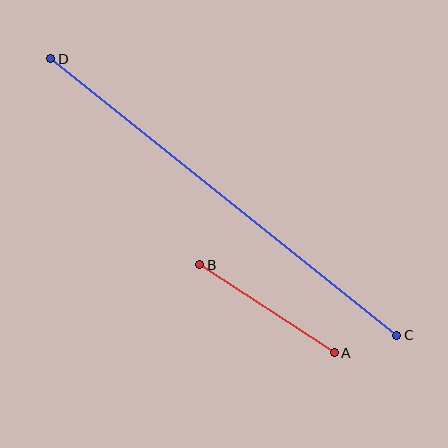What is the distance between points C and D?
The distance is approximately 443 pixels.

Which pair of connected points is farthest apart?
Points C and D are farthest apart.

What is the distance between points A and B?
The distance is approximately 161 pixels.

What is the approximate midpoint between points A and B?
The midpoint is at approximately (267, 309) pixels.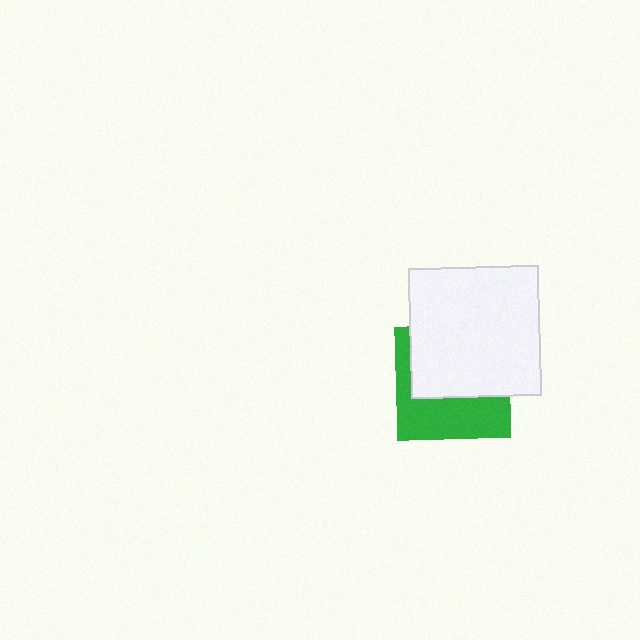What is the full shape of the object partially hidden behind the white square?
The partially hidden object is a green square.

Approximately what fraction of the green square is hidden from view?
Roughly 54% of the green square is hidden behind the white square.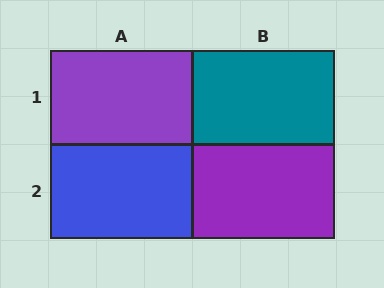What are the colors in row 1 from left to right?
Purple, teal.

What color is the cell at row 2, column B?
Purple.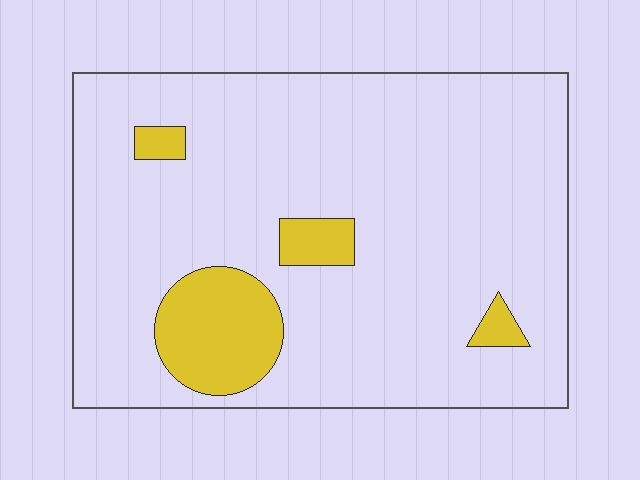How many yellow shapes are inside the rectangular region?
4.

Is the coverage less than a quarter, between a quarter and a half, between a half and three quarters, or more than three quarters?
Less than a quarter.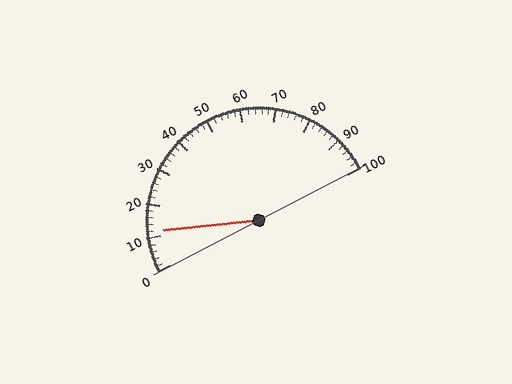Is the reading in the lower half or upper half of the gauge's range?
The reading is in the lower half of the range (0 to 100).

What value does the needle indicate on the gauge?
The needle indicates approximately 12.